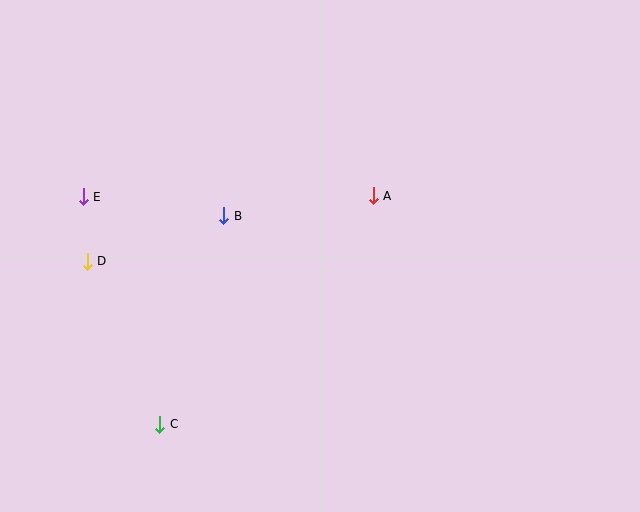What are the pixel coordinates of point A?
Point A is at (373, 196).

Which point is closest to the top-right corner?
Point A is closest to the top-right corner.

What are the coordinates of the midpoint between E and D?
The midpoint between E and D is at (85, 229).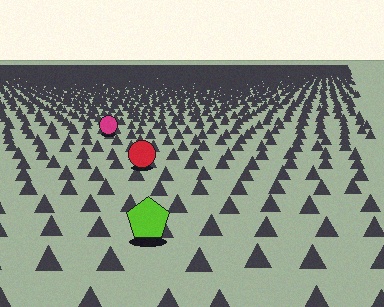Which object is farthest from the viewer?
The magenta circle is farthest from the viewer. It appears smaller and the ground texture around it is denser.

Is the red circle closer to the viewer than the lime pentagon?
No. The lime pentagon is closer — you can tell from the texture gradient: the ground texture is coarser near it.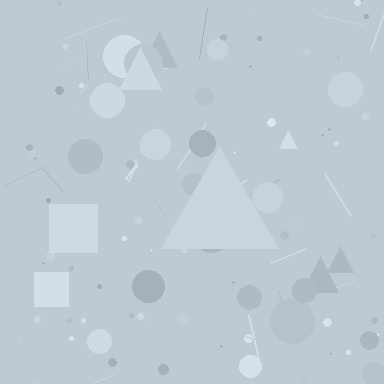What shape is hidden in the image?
A triangle is hidden in the image.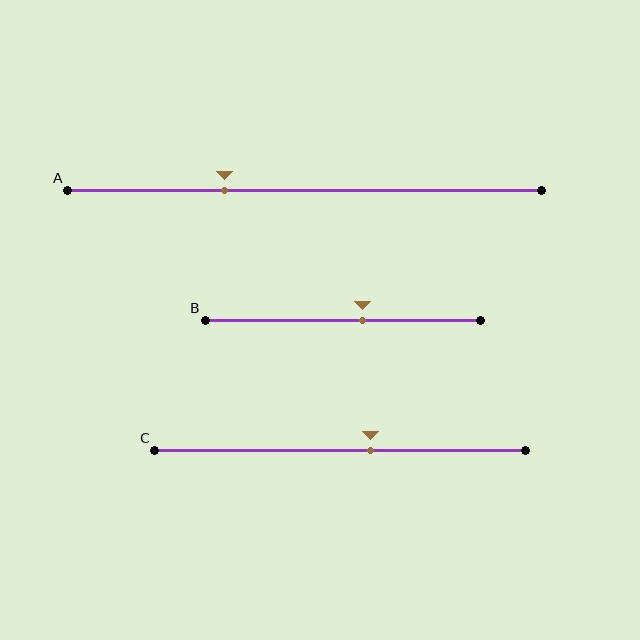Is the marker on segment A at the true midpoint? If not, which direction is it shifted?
No, the marker on segment A is shifted to the left by about 17% of the segment length.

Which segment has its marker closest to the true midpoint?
Segment B has its marker closest to the true midpoint.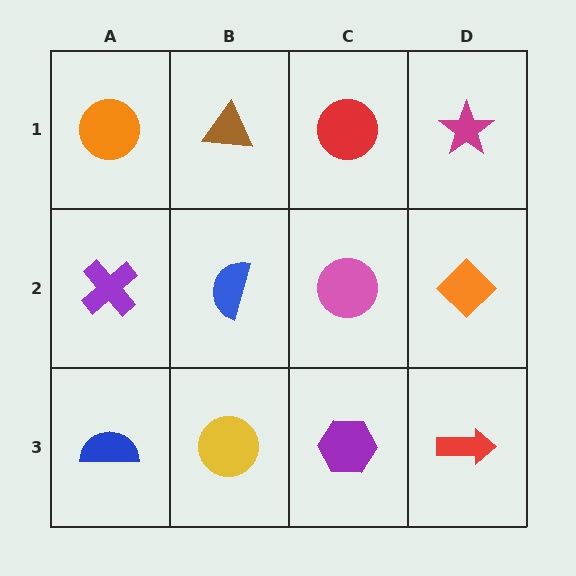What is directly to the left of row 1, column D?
A red circle.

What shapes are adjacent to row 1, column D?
An orange diamond (row 2, column D), a red circle (row 1, column C).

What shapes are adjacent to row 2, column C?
A red circle (row 1, column C), a purple hexagon (row 3, column C), a blue semicircle (row 2, column B), an orange diamond (row 2, column D).